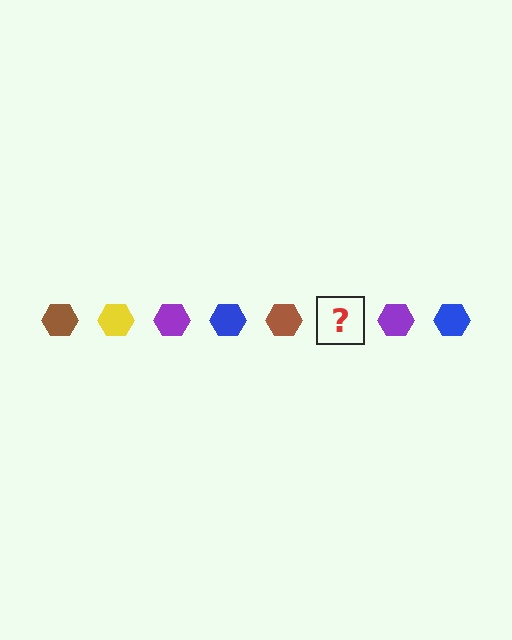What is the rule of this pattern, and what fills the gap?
The rule is that the pattern cycles through brown, yellow, purple, blue hexagons. The gap should be filled with a yellow hexagon.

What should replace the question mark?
The question mark should be replaced with a yellow hexagon.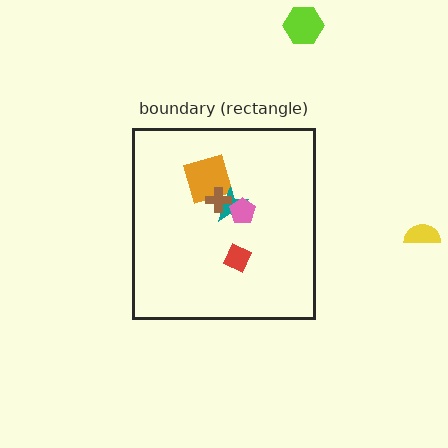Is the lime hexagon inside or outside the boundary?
Outside.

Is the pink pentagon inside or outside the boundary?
Inside.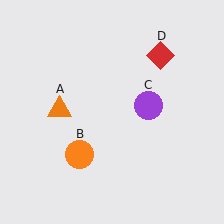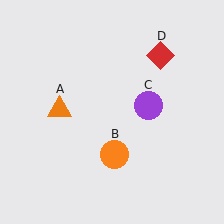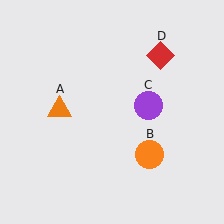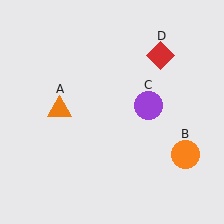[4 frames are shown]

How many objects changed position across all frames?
1 object changed position: orange circle (object B).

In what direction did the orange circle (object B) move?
The orange circle (object B) moved right.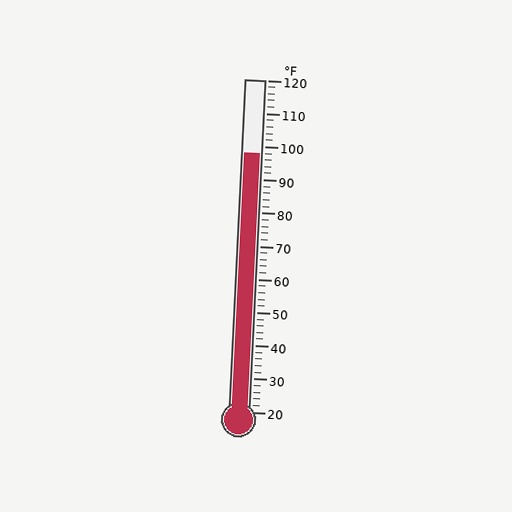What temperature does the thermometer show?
The thermometer shows approximately 98°F.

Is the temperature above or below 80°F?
The temperature is above 80°F.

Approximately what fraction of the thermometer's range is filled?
The thermometer is filled to approximately 80% of its range.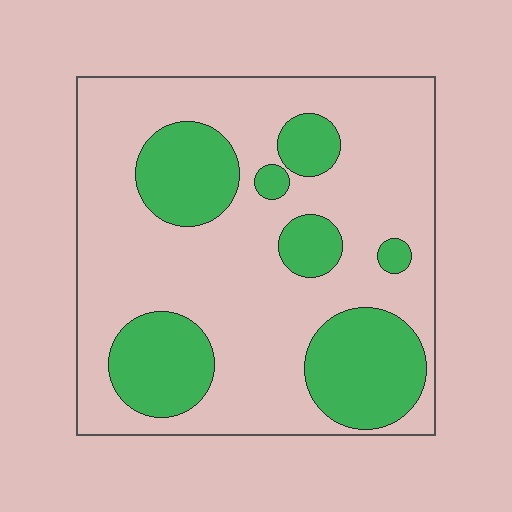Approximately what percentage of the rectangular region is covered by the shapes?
Approximately 30%.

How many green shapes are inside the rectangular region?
7.